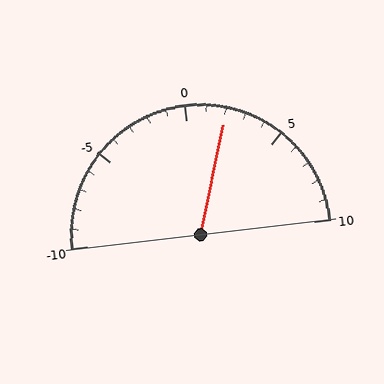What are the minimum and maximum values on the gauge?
The gauge ranges from -10 to 10.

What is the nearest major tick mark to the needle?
The nearest major tick mark is 0.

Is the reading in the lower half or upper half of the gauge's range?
The reading is in the upper half of the range (-10 to 10).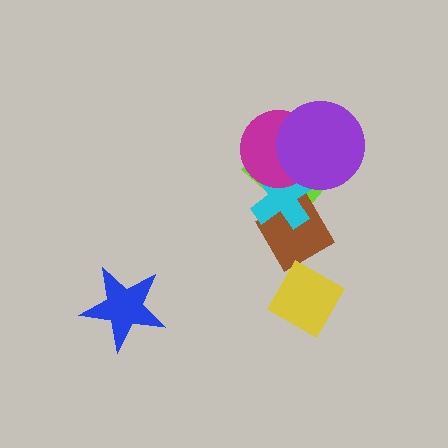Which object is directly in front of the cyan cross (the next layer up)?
The magenta circle is directly in front of the cyan cross.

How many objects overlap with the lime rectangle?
4 objects overlap with the lime rectangle.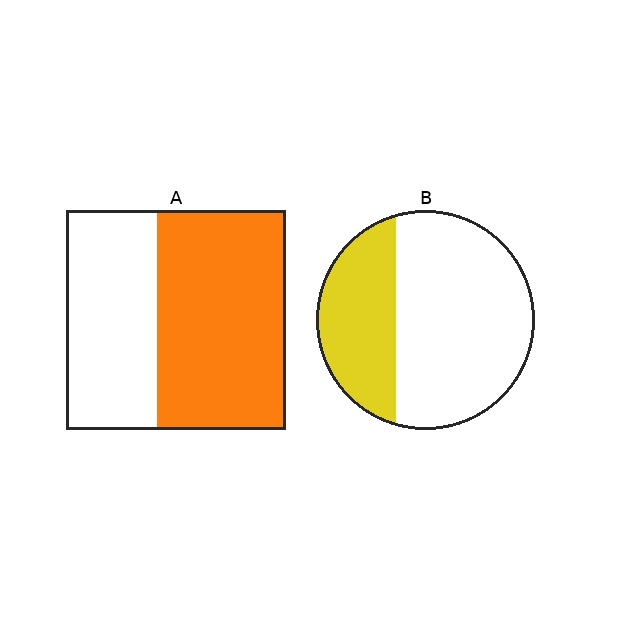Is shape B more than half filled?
No.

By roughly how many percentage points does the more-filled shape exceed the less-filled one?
By roughly 25 percentage points (A over B).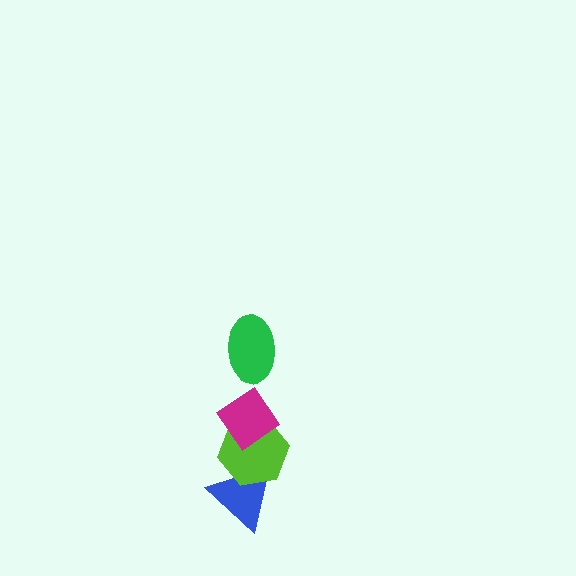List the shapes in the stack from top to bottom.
From top to bottom: the green ellipse, the magenta diamond, the lime hexagon, the blue triangle.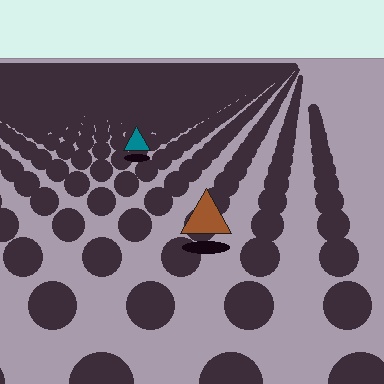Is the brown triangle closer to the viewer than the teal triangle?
Yes. The brown triangle is closer — you can tell from the texture gradient: the ground texture is coarser near it.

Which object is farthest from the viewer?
The teal triangle is farthest from the viewer. It appears smaller and the ground texture around it is denser.